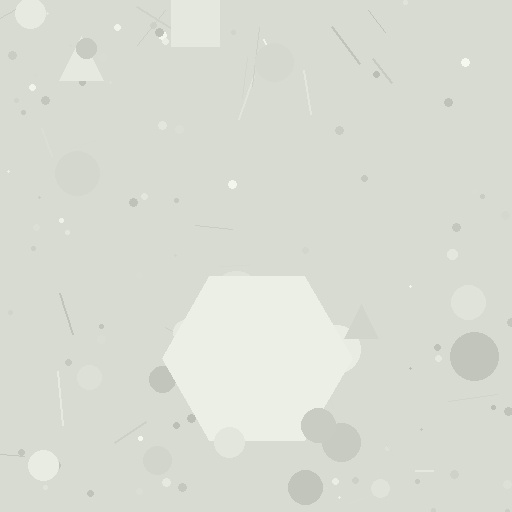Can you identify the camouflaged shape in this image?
The camouflaged shape is a hexagon.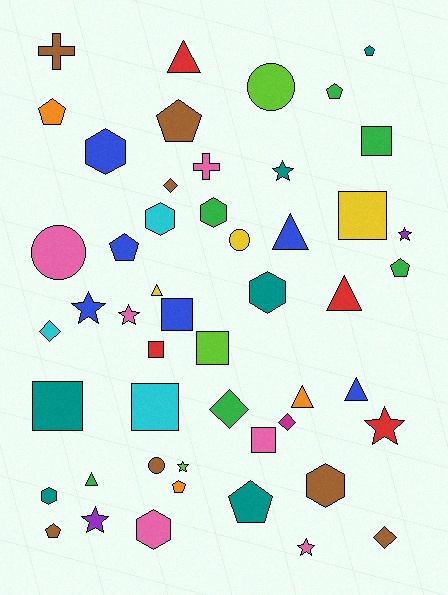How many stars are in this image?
There are 8 stars.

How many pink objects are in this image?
There are 6 pink objects.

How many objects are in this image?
There are 50 objects.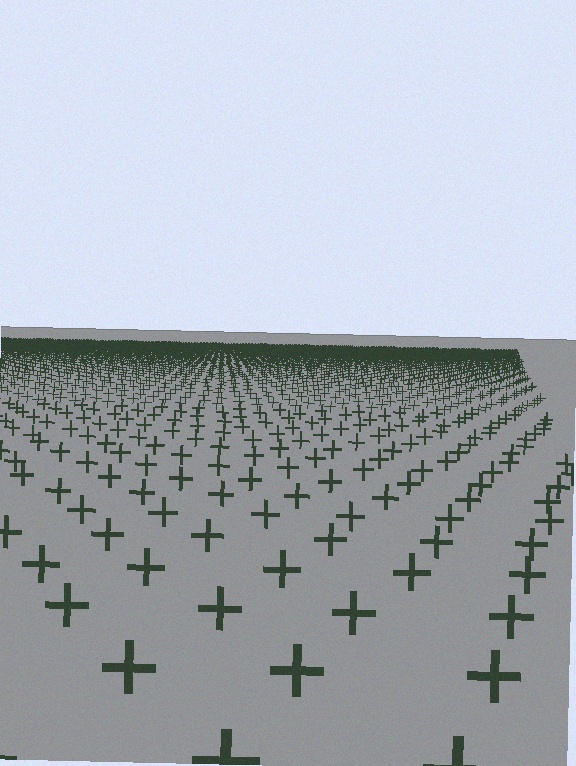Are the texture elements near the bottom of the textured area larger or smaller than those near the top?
Larger. Near the bottom, elements are closer to the viewer and appear at a bigger on-screen size.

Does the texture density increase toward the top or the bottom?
Density increases toward the top.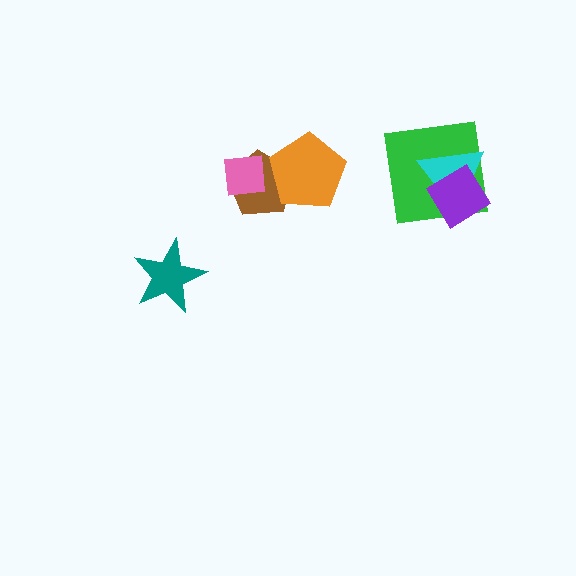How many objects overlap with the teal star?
0 objects overlap with the teal star.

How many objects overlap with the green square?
2 objects overlap with the green square.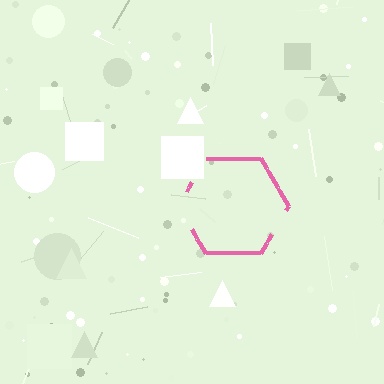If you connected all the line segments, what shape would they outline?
They would outline a hexagon.